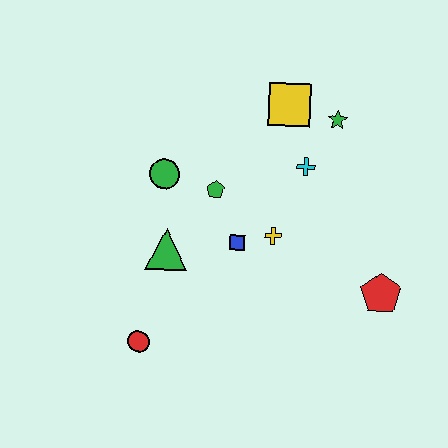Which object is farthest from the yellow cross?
The red circle is farthest from the yellow cross.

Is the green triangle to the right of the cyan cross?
No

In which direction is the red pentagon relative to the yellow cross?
The red pentagon is to the right of the yellow cross.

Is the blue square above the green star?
No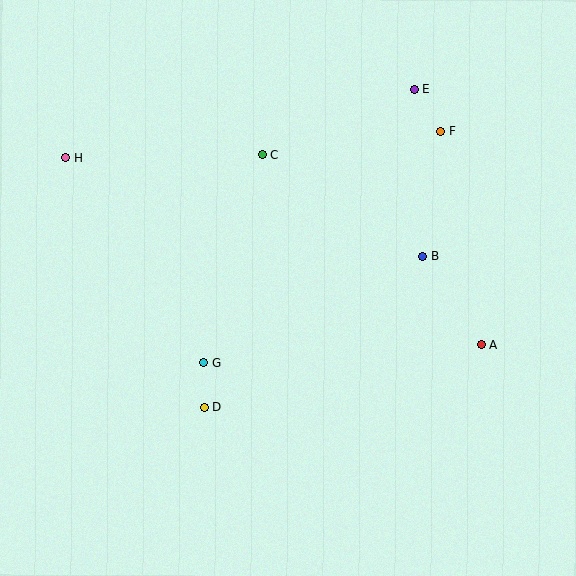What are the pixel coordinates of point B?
Point B is at (423, 256).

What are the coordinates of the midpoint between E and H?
The midpoint between E and H is at (240, 123).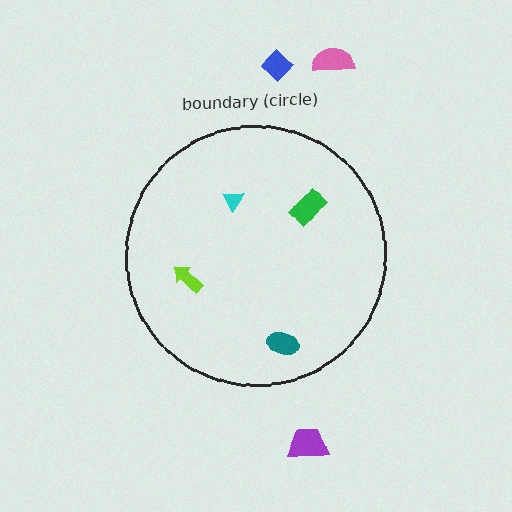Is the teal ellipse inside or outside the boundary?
Inside.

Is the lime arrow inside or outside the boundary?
Inside.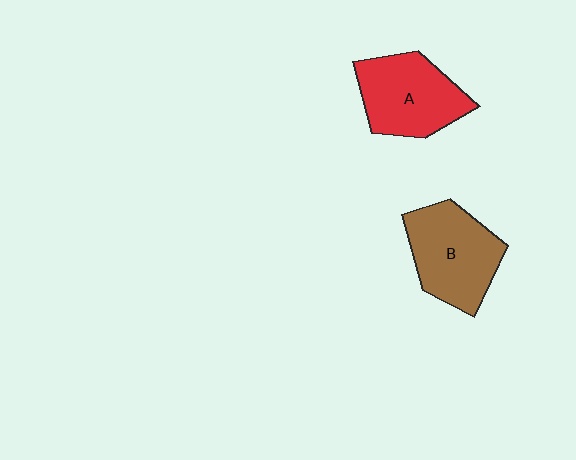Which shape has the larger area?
Shape B (brown).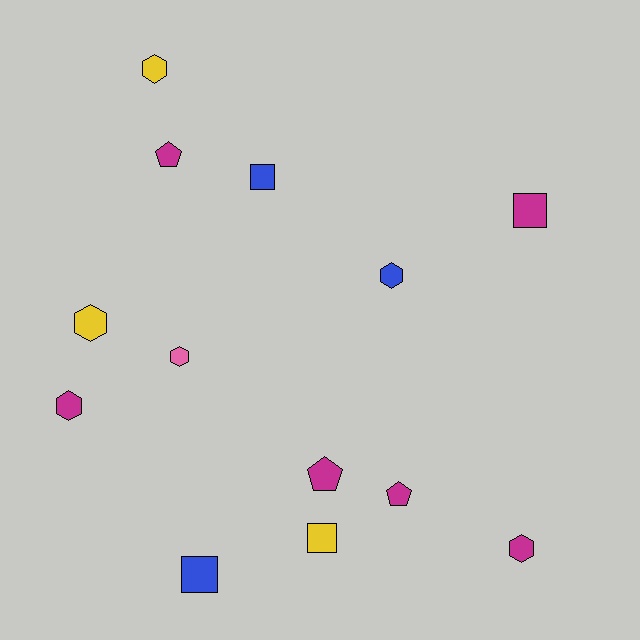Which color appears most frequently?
Magenta, with 6 objects.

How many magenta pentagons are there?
There are 3 magenta pentagons.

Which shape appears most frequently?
Hexagon, with 6 objects.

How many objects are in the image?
There are 13 objects.